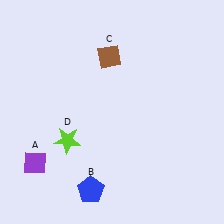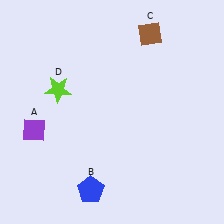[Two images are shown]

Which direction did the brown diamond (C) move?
The brown diamond (C) moved right.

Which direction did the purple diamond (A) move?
The purple diamond (A) moved up.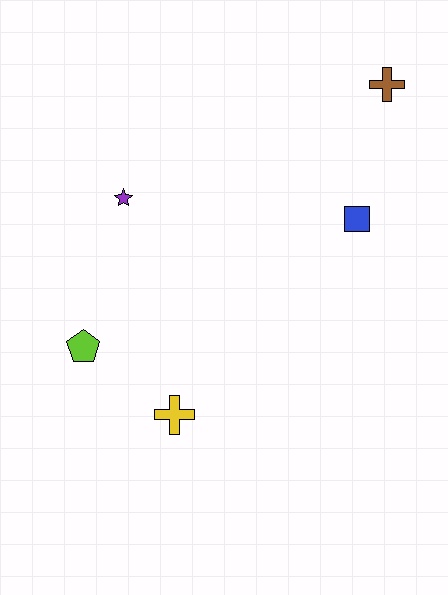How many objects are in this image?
There are 5 objects.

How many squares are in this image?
There is 1 square.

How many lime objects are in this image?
There is 1 lime object.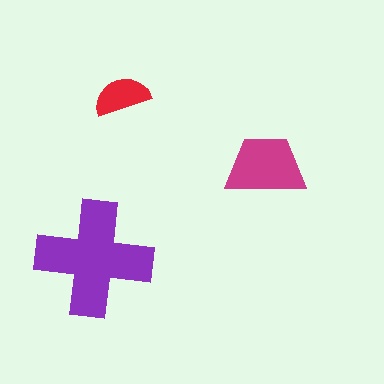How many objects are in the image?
There are 3 objects in the image.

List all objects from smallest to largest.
The red semicircle, the magenta trapezoid, the purple cross.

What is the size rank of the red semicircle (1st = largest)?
3rd.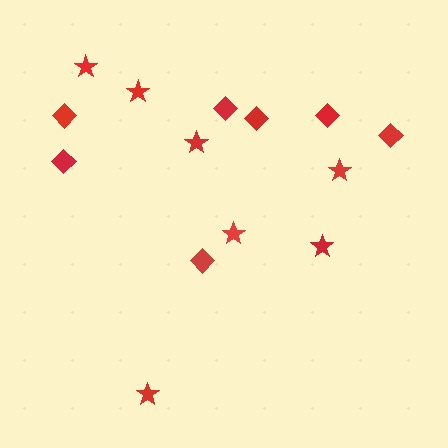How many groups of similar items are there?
There are 2 groups: one group of diamonds (7) and one group of stars (7).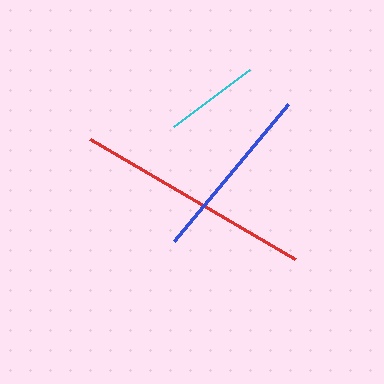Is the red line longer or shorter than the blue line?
The red line is longer than the blue line.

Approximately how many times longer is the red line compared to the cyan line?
The red line is approximately 2.5 times the length of the cyan line.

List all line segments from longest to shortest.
From longest to shortest: red, blue, cyan.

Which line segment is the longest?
The red line is the longest at approximately 238 pixels.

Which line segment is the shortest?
The cyan line is the shortest at approximately 95 pixels.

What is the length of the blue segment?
The blue segment is approximately 178 pixels long.